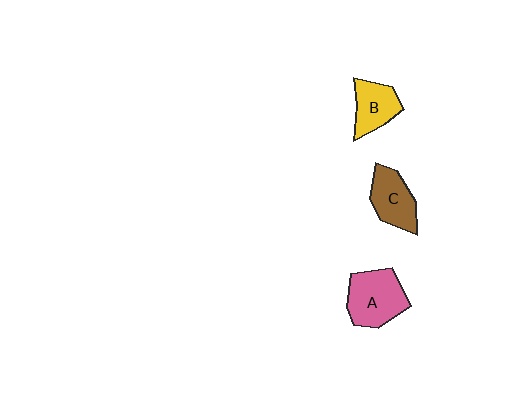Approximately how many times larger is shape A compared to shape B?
Approximately 1.4 times.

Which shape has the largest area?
Shape A (pink).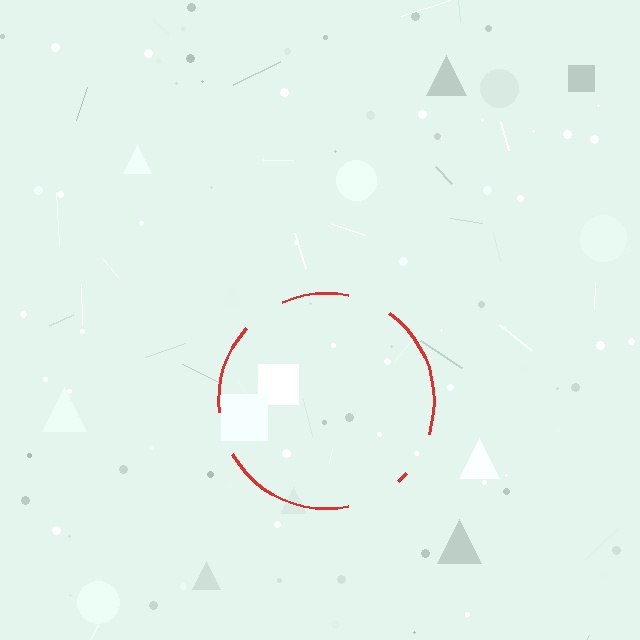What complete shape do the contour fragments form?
The contour fragments form a circle.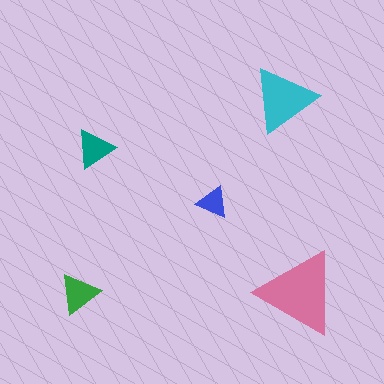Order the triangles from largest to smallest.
the pink one, the cyan one, the green one, the teal one, the blue one.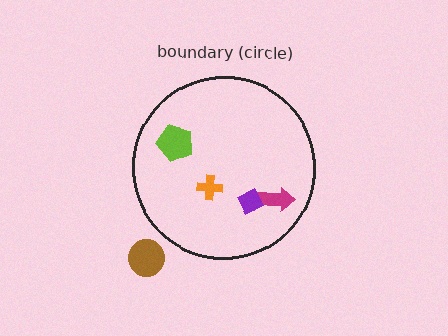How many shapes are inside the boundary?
4 inside, 1 outside.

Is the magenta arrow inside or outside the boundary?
Inside.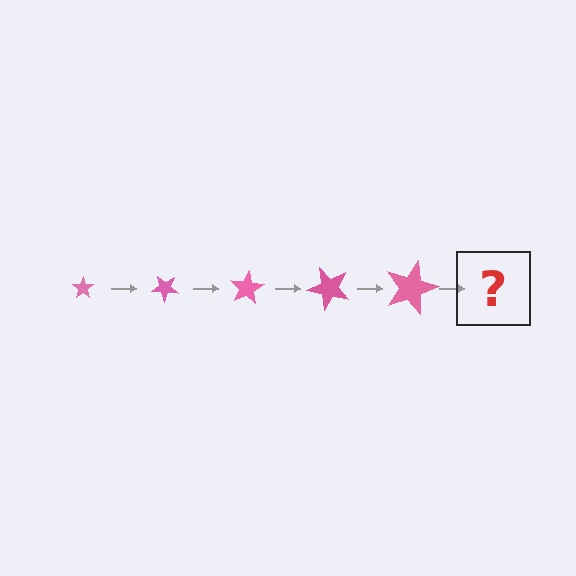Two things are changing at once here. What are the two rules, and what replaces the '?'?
The two rules are that the star grows larger each step and it rotates 40 degrees each step. The '?' should be a star, larger than the previous one and rotated 200 degrees from the start.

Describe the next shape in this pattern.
It should be a star, larger than the previous one and rotated 200 degrees from the start.